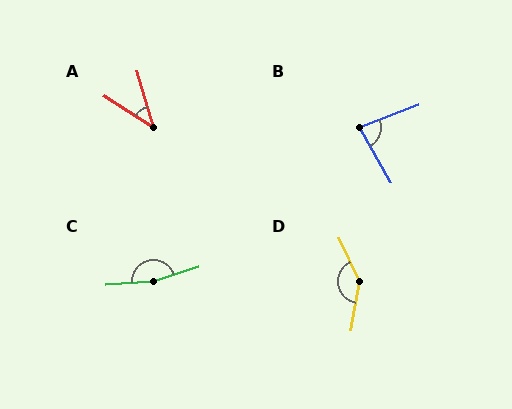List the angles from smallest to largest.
A (41°), B (82°), D (145°), C (164°).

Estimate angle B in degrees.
Approximately 82 degrees.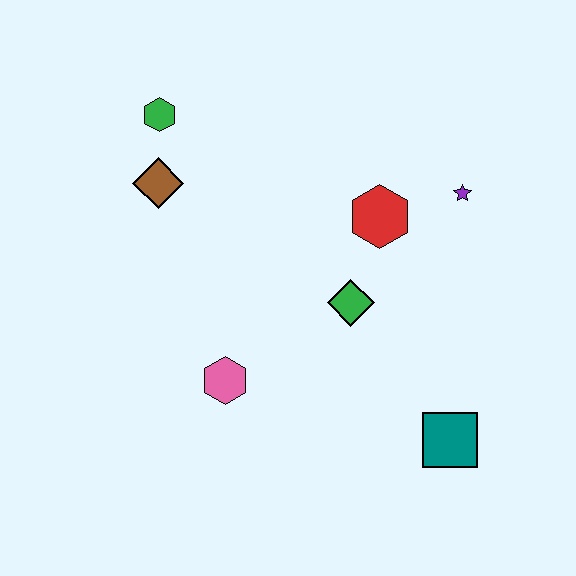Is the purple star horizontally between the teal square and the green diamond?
No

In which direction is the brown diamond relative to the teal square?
The brown diamond is to the left of the teal square.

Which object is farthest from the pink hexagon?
The purple star is farthest from the pink hexagon.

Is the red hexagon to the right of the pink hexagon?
Yes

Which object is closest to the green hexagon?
The brown diamond is closest to the green hexagon.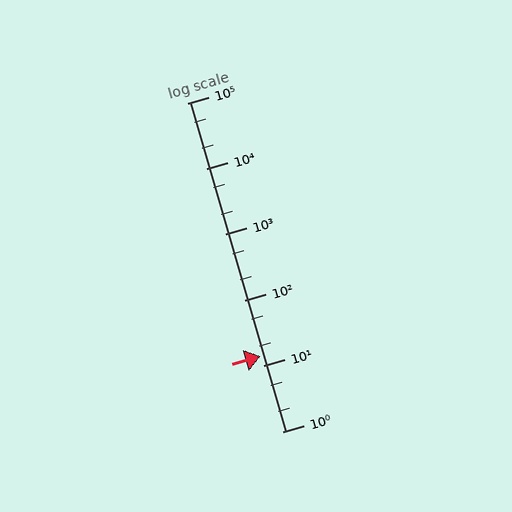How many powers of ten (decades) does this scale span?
The scale spans 5 decades, from 1 to 100000.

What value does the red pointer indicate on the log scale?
The pointer indicates approximately 14.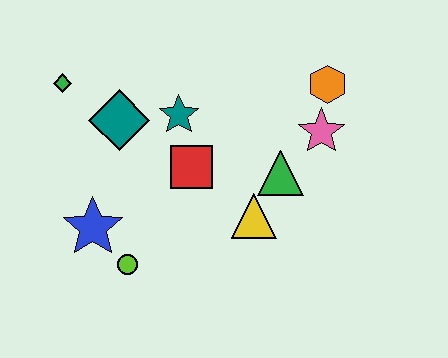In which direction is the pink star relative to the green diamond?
The pink star is to the right of the green diamond.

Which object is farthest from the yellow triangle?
The green diamond is farthest from the yellow triangle.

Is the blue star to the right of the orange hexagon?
No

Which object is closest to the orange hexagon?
The pink star is closest to the orange hexagon.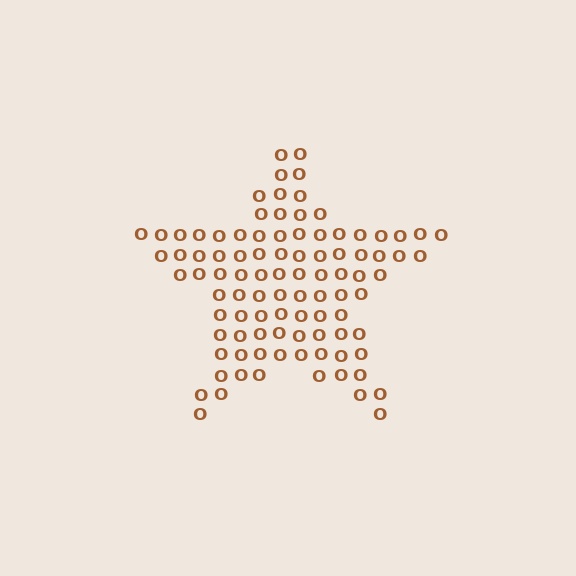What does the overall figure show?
The overall figure shows a star.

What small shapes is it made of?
It is made of small letter O's.